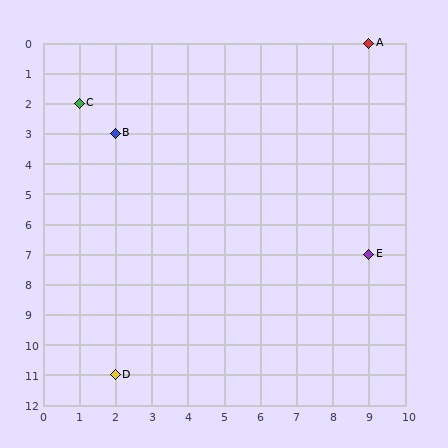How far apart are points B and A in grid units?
Points B and A are 7 columns and 3 rows apart (about 7.6 grid units diagonally).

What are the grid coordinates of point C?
Point C is at grid coordinates (1, 2).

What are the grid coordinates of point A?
Point A is at grid coordinates (9, 0).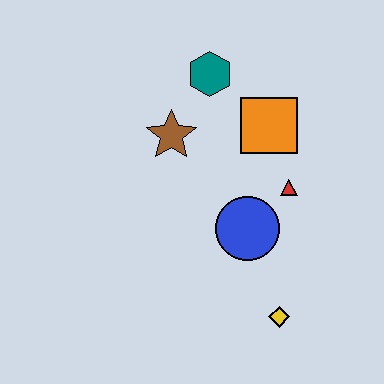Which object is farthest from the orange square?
The yellow diamond is farthest from the orange square.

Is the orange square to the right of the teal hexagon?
Yes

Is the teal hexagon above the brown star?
Yes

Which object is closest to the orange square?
The red triangle is closest to the orange square.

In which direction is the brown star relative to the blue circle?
The brown star is above the blue circle.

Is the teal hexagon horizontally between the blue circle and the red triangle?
No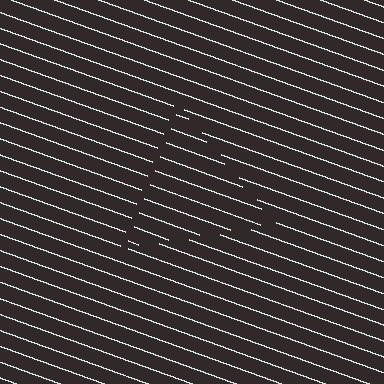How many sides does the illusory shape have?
3 sides — the line-ends trace a triangle.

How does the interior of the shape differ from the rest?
The interior of the shape contains the same grating, shifted by half a period — the contour is defined by the phase discontinuity where line-ends from the inner and outer gratings abut.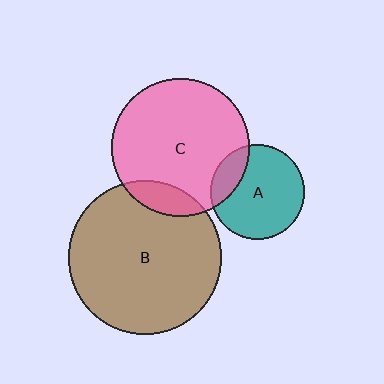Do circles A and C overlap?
Yes.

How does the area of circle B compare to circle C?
Approximately 1.2 times.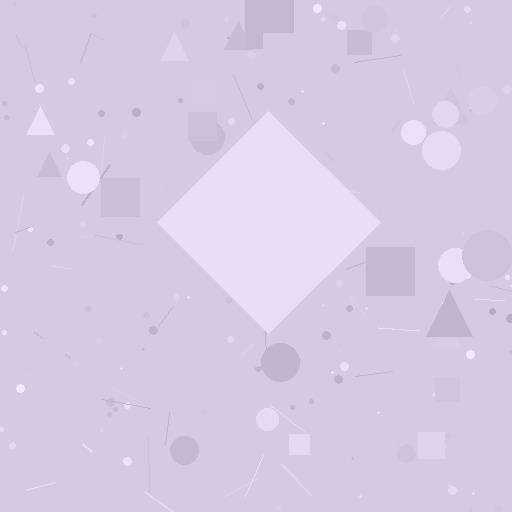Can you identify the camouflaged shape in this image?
The camouflaged shape is a diamond.